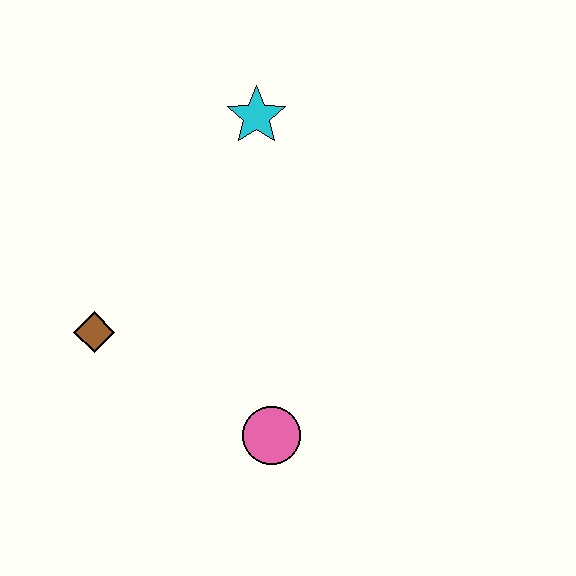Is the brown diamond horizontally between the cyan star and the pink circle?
No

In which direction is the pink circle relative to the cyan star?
The pink circle is below the cyan star.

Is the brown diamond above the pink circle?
Yes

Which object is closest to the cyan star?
The brown diamond is closest to the cyan star.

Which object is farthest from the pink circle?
The cyan star is farthest from the pink circle.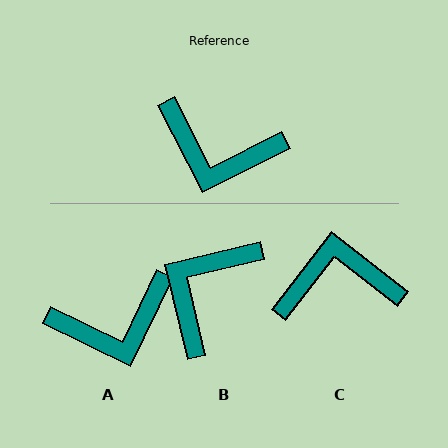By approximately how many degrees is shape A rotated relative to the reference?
Approximately 37 degrees counter-clockwise.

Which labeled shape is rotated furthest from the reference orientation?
C, about 155 degrees away.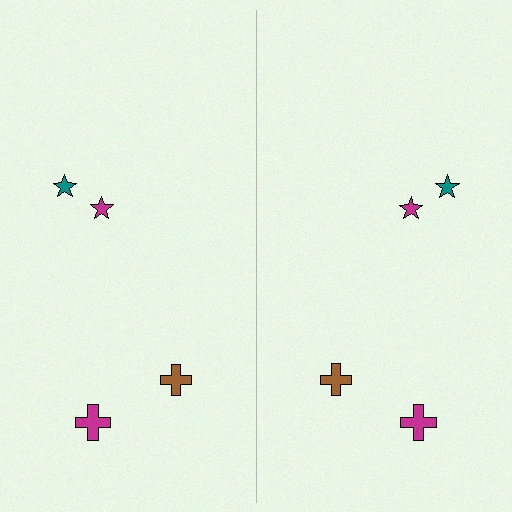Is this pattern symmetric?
Yes, this pattern has bilateral (reflection) symmetry.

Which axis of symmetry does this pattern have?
The pattern has a vertical axis of symmetry running through the center of the image.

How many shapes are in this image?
There are 8 shapes in this image.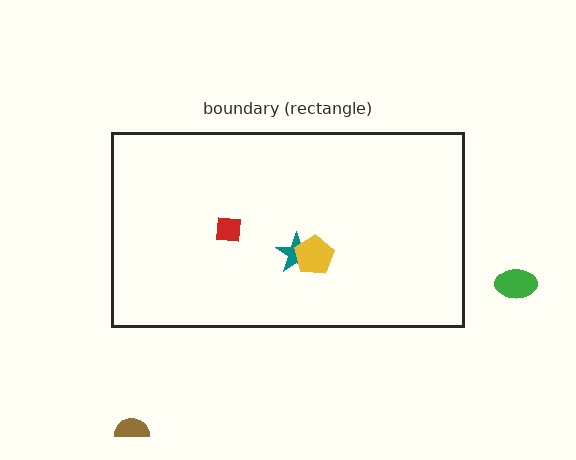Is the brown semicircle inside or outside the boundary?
Outside.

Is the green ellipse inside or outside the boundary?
Outside.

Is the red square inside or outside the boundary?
Inside.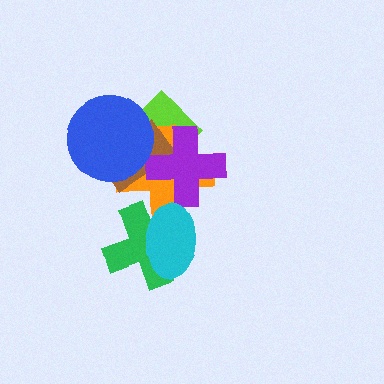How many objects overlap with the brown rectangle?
4 objects overlap with the brown rectangle.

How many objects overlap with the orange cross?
6 objects overlap with the orange cross.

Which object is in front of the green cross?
The cyan ellipse is in front of the green cross.